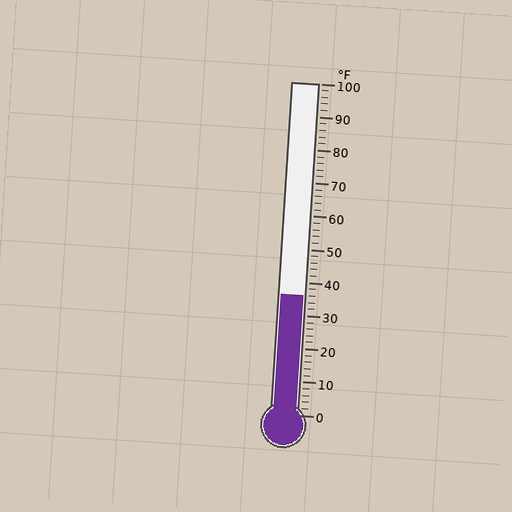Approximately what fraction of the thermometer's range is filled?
The thermometer is filled to approximately 35% of its range.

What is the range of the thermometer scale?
The thermometer scale ranges from 0°F to 100°F.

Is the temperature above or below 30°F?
The temperature is above 30°F.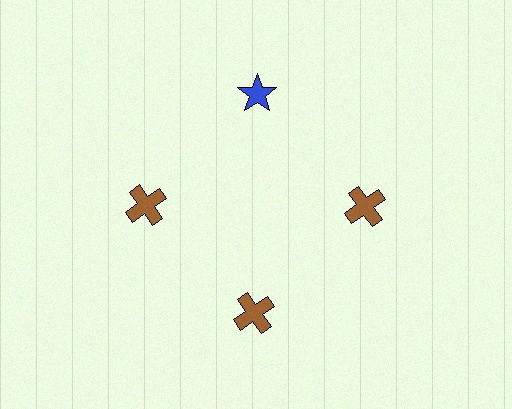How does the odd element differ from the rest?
It differs in both color (blue instead of brown) and shape (star instead of cross).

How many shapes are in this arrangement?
There are 4 shapes arranged in a ring pattern.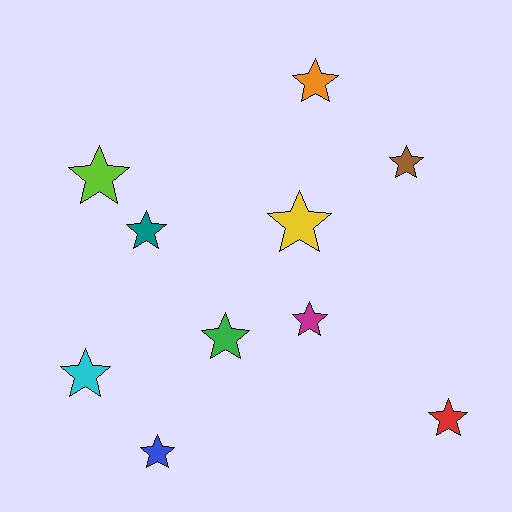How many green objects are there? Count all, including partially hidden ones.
There is 1 green object.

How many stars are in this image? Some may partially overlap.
There are 10 stars.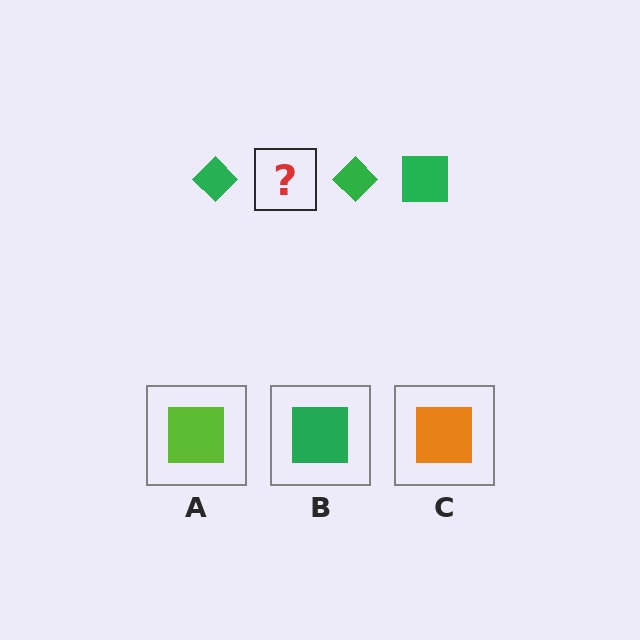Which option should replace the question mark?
Option B.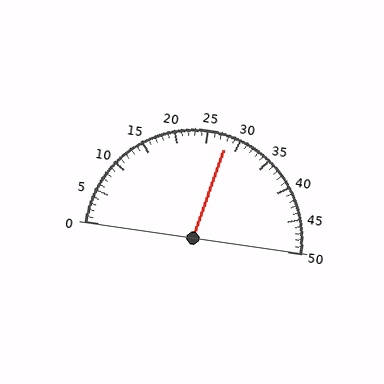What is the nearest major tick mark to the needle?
The nearest major tick mark is 30.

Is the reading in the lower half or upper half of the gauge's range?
The reading is in the upper half of the range (0 to 50).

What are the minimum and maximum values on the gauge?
The gauge ranges from 0 to 50.